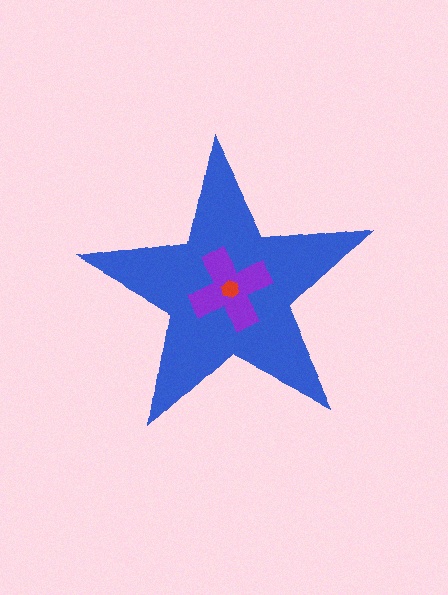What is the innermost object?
The red hexagon.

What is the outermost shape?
The blue star.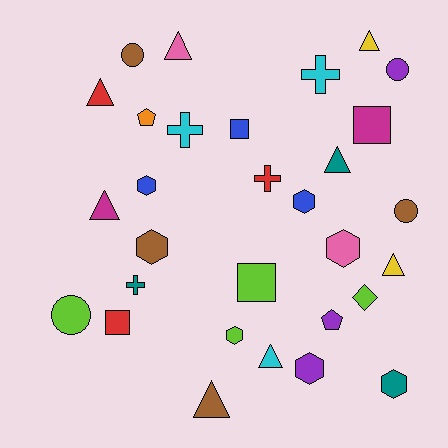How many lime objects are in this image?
There are 4 lime objects.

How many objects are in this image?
There are 30 objects.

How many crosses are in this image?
There are 4 crosses.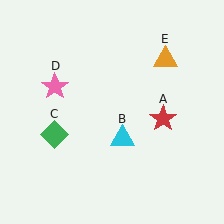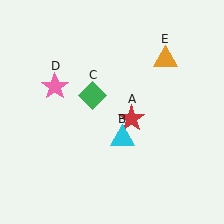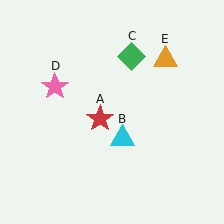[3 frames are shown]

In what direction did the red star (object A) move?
The red star (object A) moved left.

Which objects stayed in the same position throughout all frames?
Cyan triangle (object B) and pink star (object D) and orange triangle (object E) remained stationary.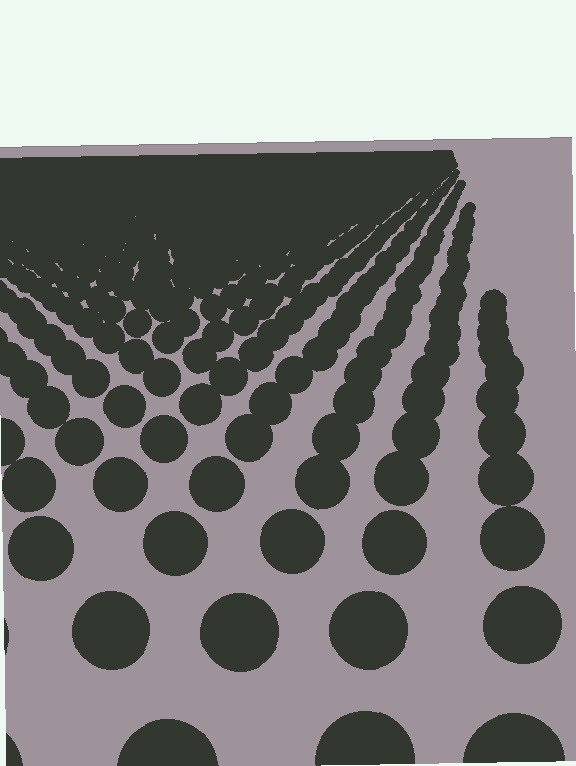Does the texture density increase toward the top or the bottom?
Density increases toward the top.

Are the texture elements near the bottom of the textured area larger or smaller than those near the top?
Larger. Near the bottom, elements are closer to the viewer and appear at a bigger on-screen size.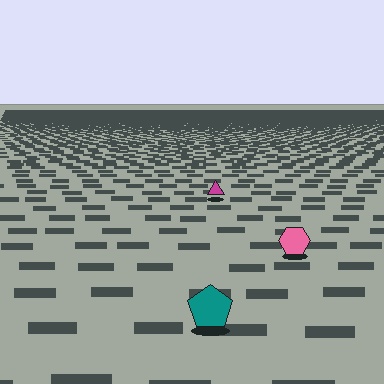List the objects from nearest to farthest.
From nearest to farthest: the teal pentagon, the pink hexagon, the magenta triangle.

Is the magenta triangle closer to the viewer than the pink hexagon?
No. The pink hexagon is closer — you can tell from the texture gradient: the ground texture is coarser near it.